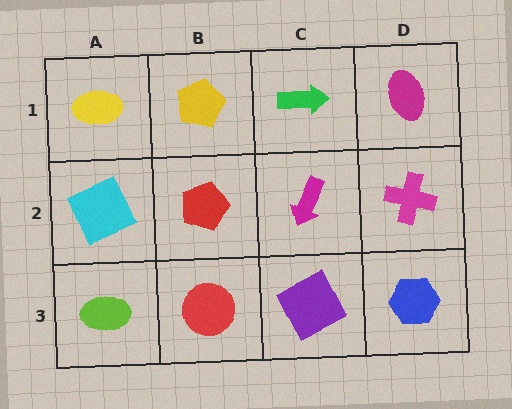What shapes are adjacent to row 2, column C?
A green arrow (row 1, column C), a purple square (row 3, column C), a red pentagon (row 2, column B), a magenta cross (row 2, column D).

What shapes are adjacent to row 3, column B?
A red pentagon (row 2, column B), a lime ellipse (row 3, column A), a purple square (row 3, column C).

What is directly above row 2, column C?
A green arrow.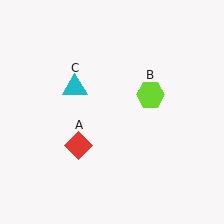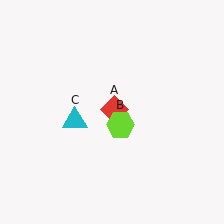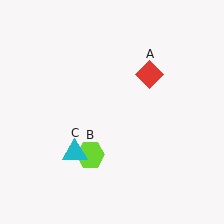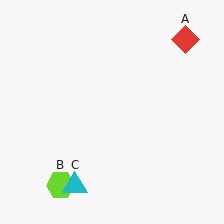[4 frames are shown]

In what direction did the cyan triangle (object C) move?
The cyan triangle (object C) moved down.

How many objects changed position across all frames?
3 objects changed position: red diamond (object A), lime hexagon (object B), cyan triangle (object C).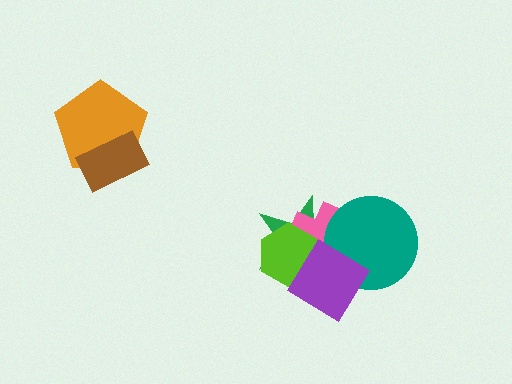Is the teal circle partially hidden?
Yes, it is partially covered by another shape.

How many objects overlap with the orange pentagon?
1 object overlaps with the orange pentagon.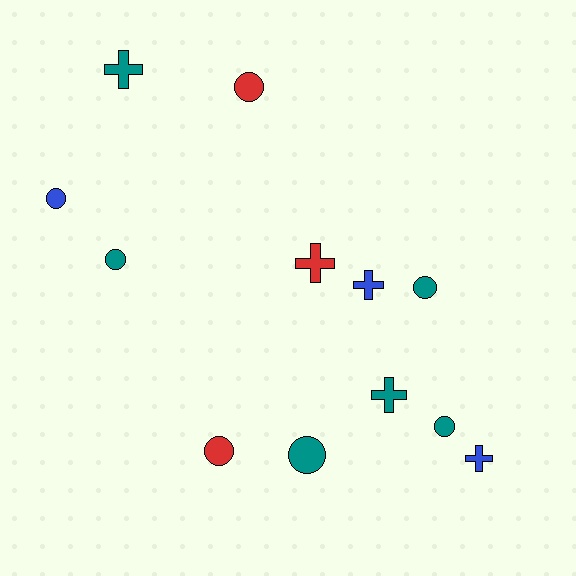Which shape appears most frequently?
Circle, with 7 objects.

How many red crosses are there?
There is 1 red cross.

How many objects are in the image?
There are 12 objects.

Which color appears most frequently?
Teal, with 6 objects.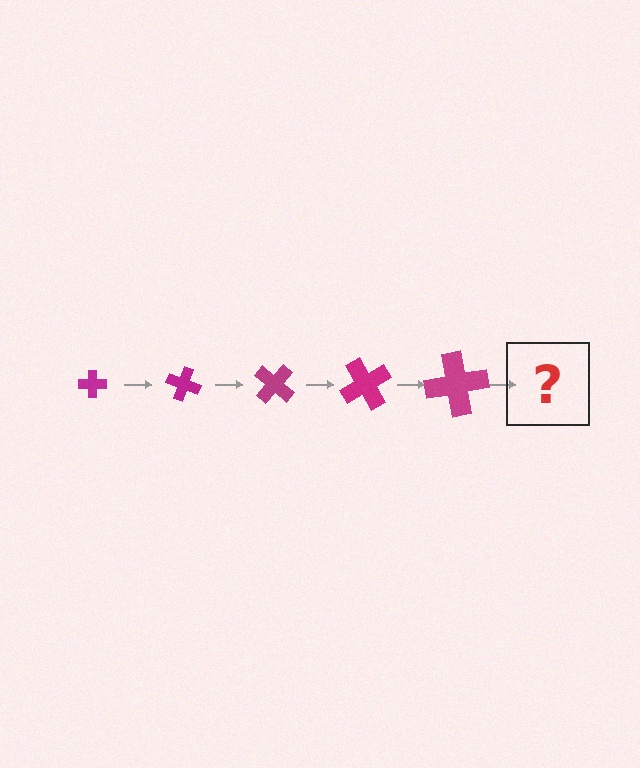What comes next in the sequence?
The next element should be a cross, larger than the previous one and rotated 100 degrees from the start.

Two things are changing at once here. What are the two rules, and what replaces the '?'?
The two rules are that the cross grows larger each step and it rotates 20 degrees each step. The '?' should be a cross, larger than the previous one and rotated 100 degrees from the start.